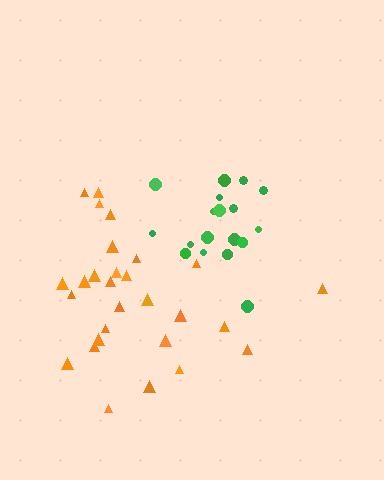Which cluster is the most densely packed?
Green.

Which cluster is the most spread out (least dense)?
Orange.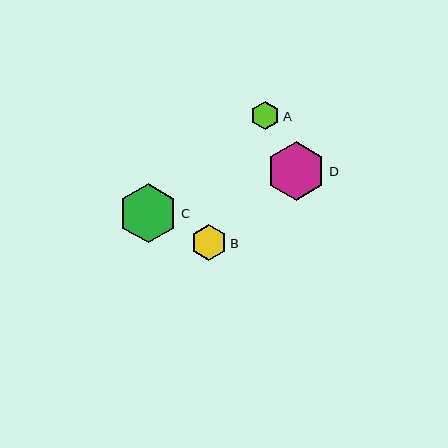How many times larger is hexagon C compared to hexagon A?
Hexagon C is approximately 2.1 times the size of hexagon A.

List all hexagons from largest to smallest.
From largest to smallest: D, C, B, A.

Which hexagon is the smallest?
Hexagon A is the smallest with a size of approximately 29 pixels.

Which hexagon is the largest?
Hexagon D is the largest with a size of approximately 59 pixels.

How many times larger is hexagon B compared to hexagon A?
Hexagon B is approximately 1.3 times the size of hexagon A.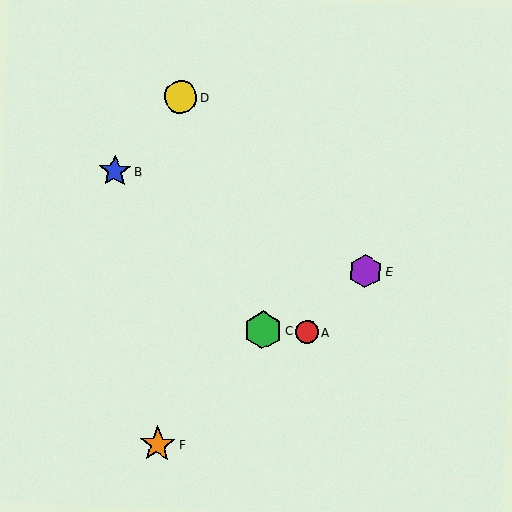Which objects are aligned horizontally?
Objects A, C are aligned horizontally.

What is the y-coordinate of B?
Object B is at y≈171.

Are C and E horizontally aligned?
No, C is at y≈330 and E is at y≈271.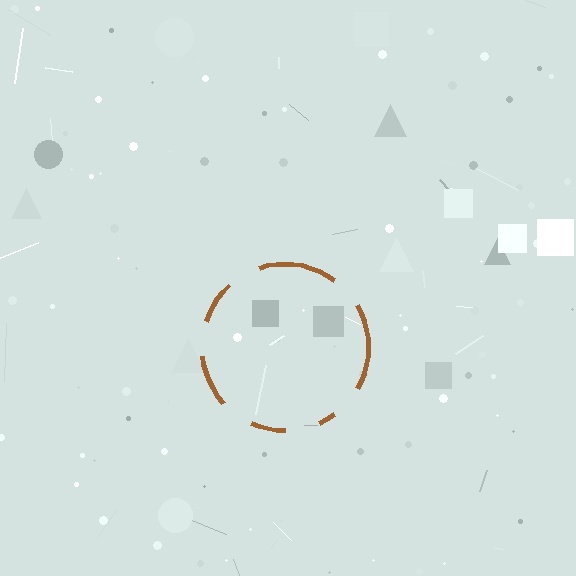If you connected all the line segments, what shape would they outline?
They would outline a circle.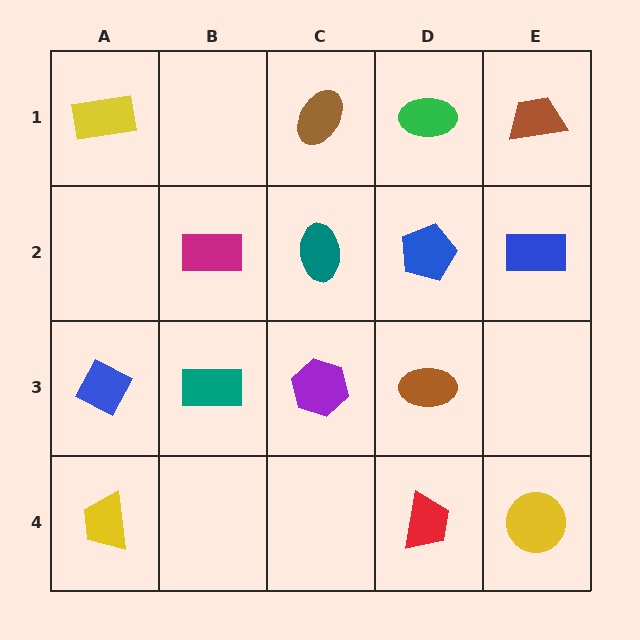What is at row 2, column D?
A blue pentagon.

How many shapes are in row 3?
4 shapes.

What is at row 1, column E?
A brown trapezoid.